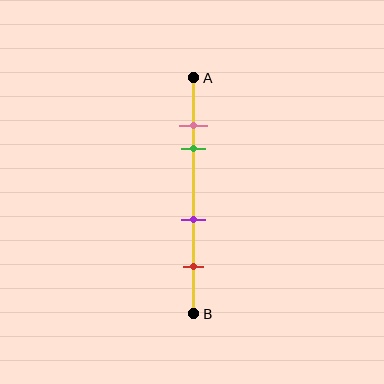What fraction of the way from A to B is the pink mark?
The pink mark is approximately 20% (0.2) of the way from A to B.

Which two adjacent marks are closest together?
The pink and green marks are the closest adjacent pair.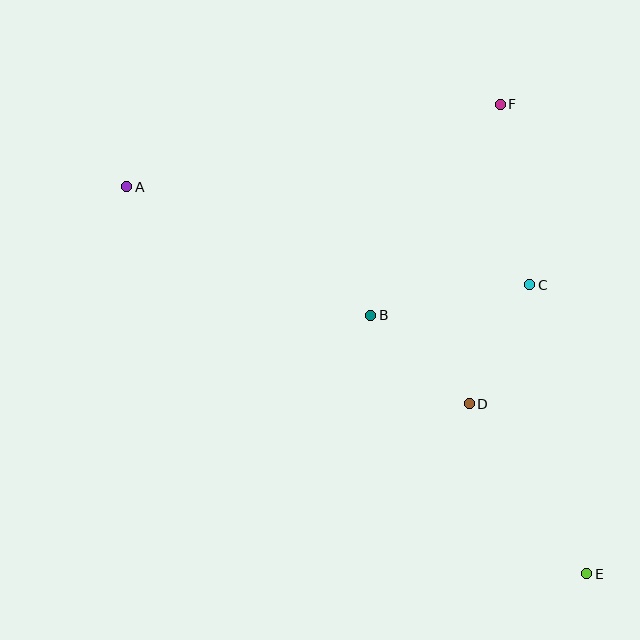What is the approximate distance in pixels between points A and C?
The distance between A and C is approximately 415 pixels.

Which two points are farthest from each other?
Points A and E are farthest from each other.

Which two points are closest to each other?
Points B and D are closest to each other.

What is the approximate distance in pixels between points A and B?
The distance between A and B is approximately 276 pixels.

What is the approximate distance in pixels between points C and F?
The distance between C and F is approximately 183 pixels.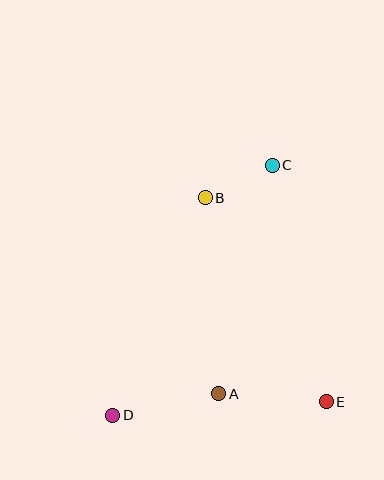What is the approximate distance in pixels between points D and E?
The distance between D and E is approximately 214 pixels.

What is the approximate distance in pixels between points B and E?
The distance between B and E is approximately 237 pixels.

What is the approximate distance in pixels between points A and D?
The distance between A and D is approximately 108 pixels.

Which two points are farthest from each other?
Points C and D are farthest from each other.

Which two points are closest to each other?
Points B and C are closest to each other.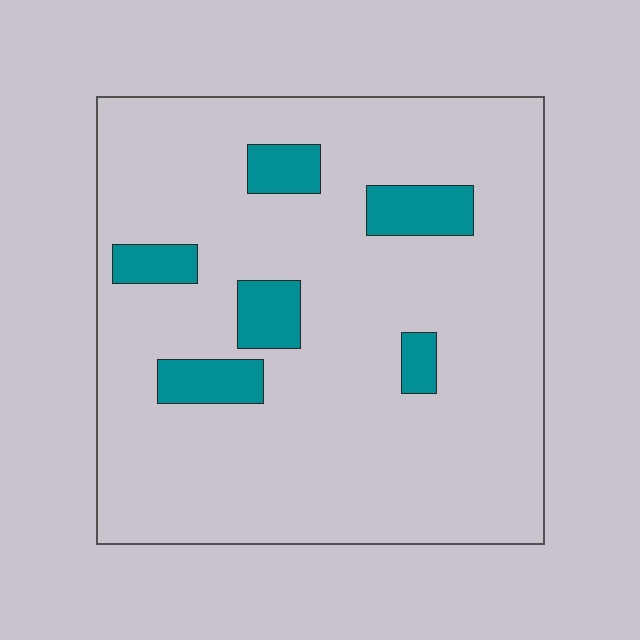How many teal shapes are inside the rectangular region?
6.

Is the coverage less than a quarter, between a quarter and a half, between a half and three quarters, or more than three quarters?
Less than a quarter.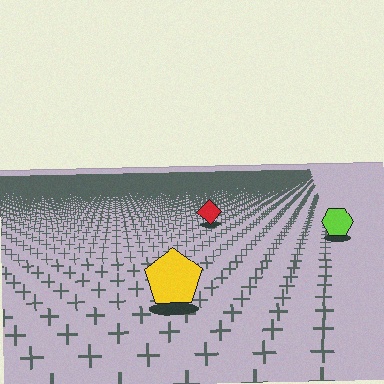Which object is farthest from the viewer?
The red diamond is farthest from the viewer. It appears smaller and the ground texture around it is denser.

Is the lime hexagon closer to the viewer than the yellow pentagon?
No. The yellow pentagon is closer — you can tell from the texture gradient: the ground texture is coarser near it.